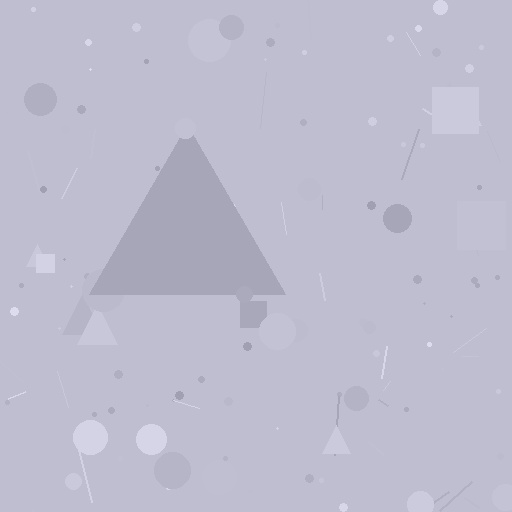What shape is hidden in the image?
A triangle is hidden in the image.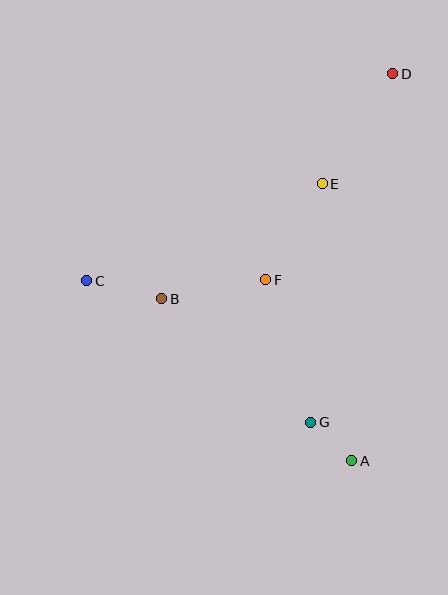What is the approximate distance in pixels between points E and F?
The distance between E and F is approximately 111 pixels.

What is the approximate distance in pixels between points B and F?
The distance between B and F is approximately 106 pixels.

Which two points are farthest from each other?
Points A and D are farthest from each other.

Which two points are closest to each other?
Points A and G are closest to each other.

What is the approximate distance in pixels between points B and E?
The distance between B and E is approximately 197 pixels.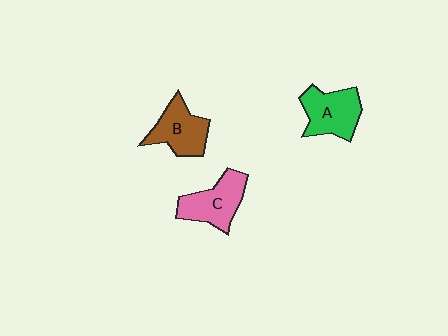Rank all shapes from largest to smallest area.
From largest to smallest: A (green), C (pink), B (brown).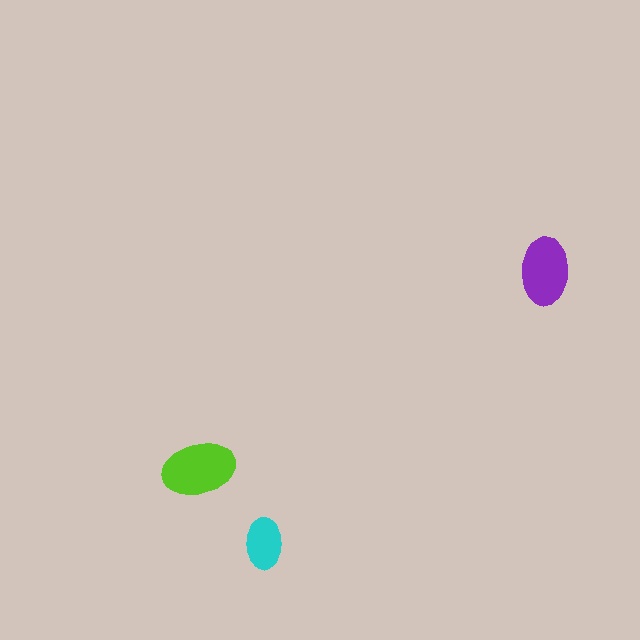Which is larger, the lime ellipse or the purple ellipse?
The lime one.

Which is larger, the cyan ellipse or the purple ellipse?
The purple one.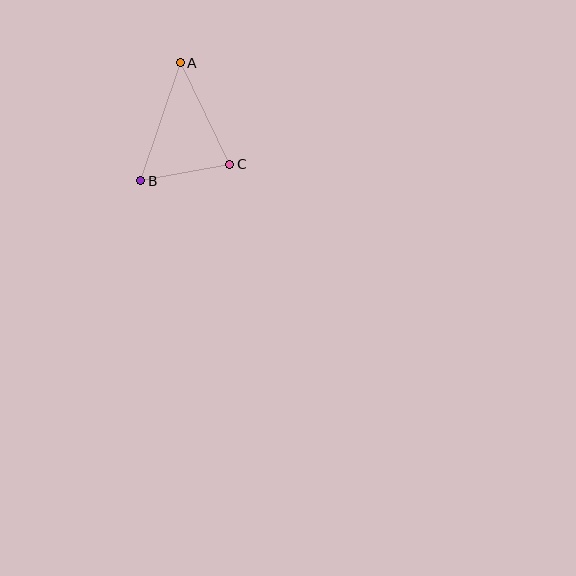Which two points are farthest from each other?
Points A and B are farthest from each other.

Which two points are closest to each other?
Points B and C are closest to each other.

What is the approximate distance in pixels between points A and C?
The distance between A and C is approximately 113 pixels.